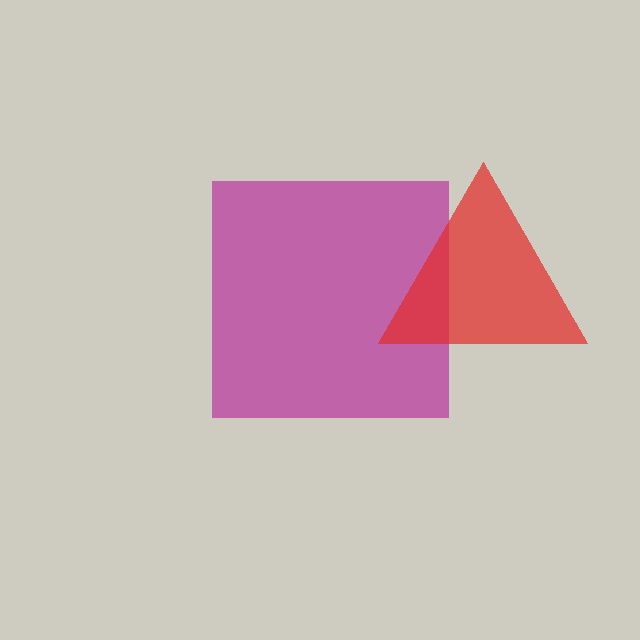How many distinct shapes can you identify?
There are 2 distinct shapes: a magenta square, a red triangle.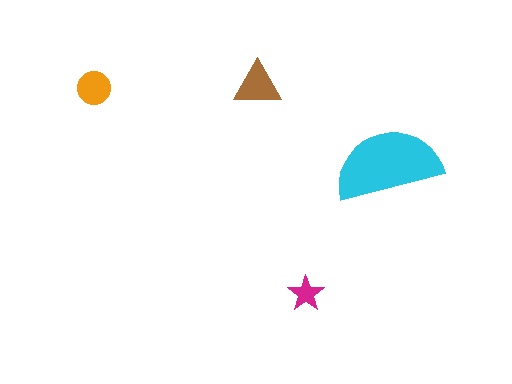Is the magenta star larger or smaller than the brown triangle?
Smaller.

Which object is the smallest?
The magenta star.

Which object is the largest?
The cyan semicircle.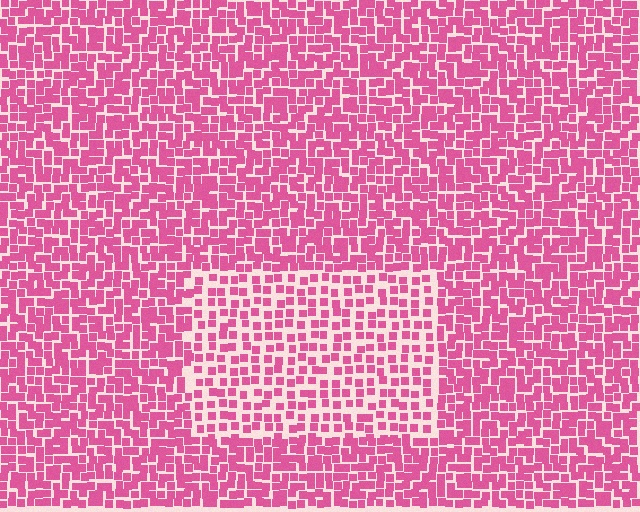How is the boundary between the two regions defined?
The boundary is defined by a change in element density (approximately 1.7x ratio). All elements are the same color, size, and shape.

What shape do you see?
I see a rectangle.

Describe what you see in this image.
The image contains small pink elements arranged at two different densities. A rectangle-shaped region is visible where the elements are less densely packed than the surrounding area.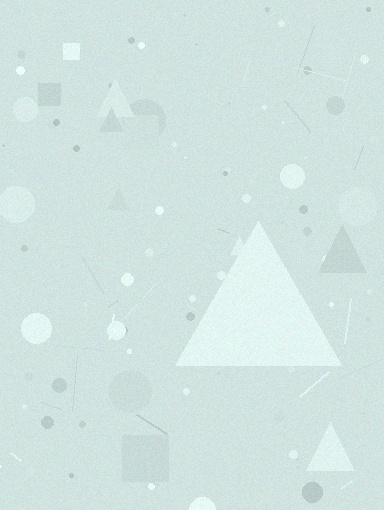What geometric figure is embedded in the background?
A triangle is embedded in the background.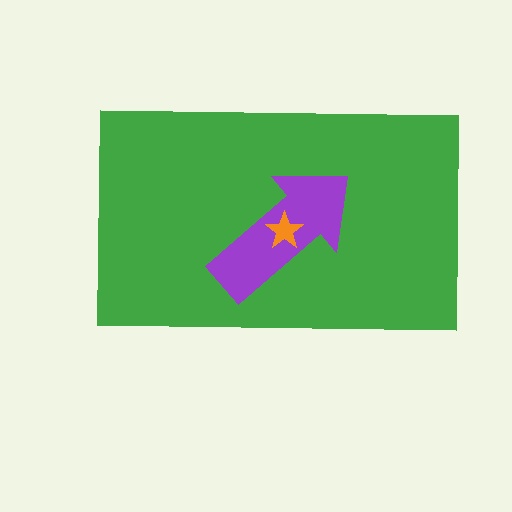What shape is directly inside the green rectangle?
The purple arrow.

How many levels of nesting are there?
3.